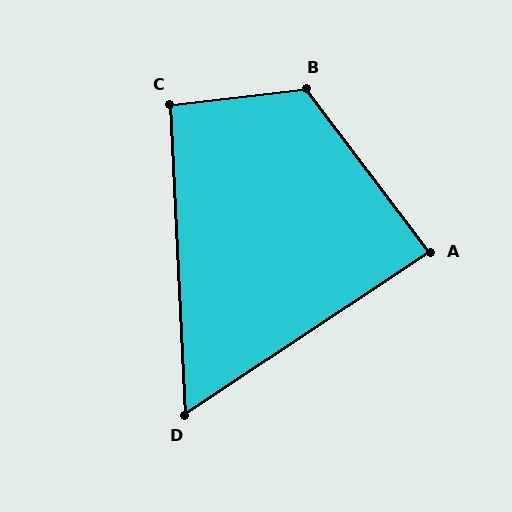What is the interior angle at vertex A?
Approximately 86 degrees (approximately right).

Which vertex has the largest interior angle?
B, at approximately 121 degrees.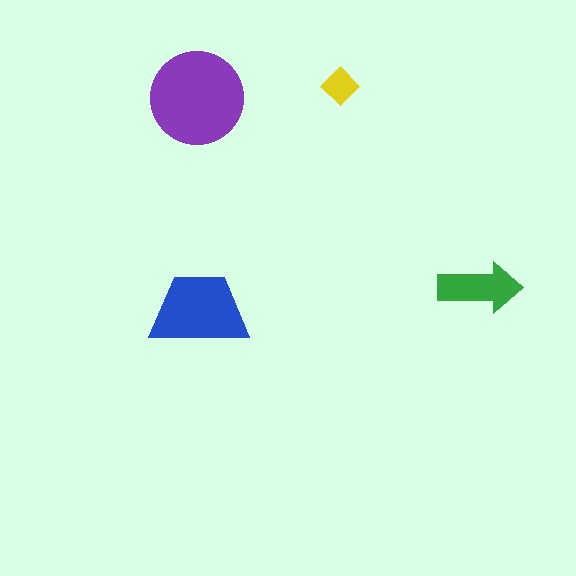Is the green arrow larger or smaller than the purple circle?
Smaller.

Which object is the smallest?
The yellow diamond.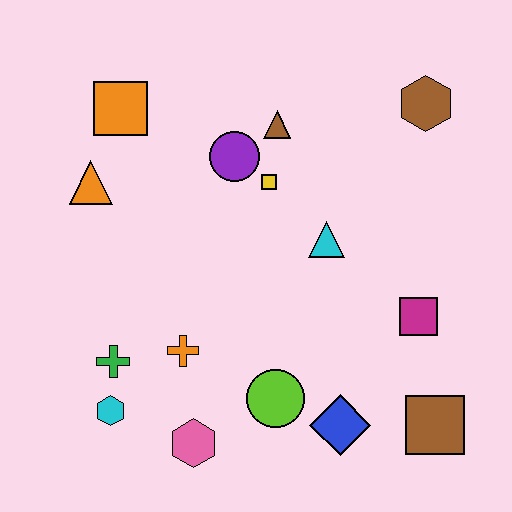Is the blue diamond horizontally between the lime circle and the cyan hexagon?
No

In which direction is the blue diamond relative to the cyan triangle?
The blue diamond is below the cyan triangle.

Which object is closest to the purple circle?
The yellow square is closest to the purple circle.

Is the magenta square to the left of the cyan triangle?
No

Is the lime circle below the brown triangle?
Yes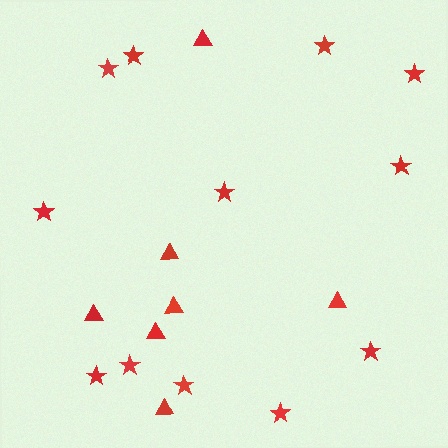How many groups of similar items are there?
There are 2 groups: one group of triangles (7) and one group of stars (12).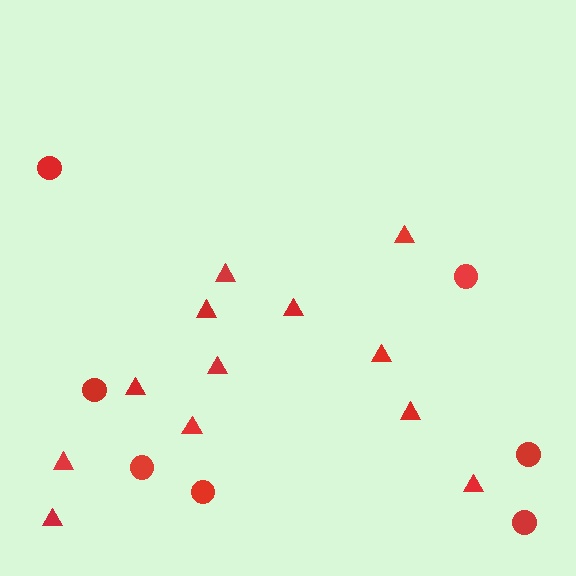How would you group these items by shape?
There are 2 groups: one group of circles (7) and one group of triangles (12).